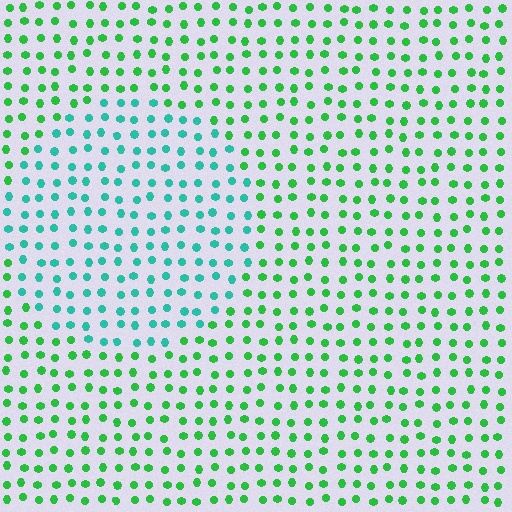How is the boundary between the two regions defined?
The boundary is defined purely by a slight shift in hue (about 42 degrees). Spacing, size, and orientation are identical on both sides.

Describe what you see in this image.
The image is filled with small green elements in a uniform arrangement. A circle-shaped region is visible where the elements are tinted to a slightly different hue, forming a subtle color boundary.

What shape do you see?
I see a circle.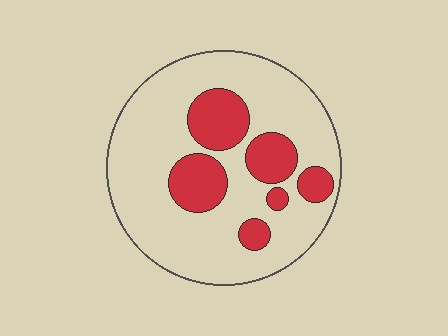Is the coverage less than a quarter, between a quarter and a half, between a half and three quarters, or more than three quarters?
Less than a quarter.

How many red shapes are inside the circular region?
6.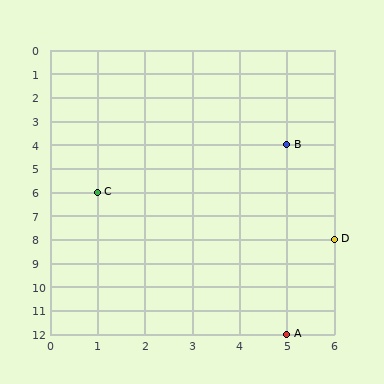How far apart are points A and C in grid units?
Points A and C are 4 columns and 6 rows apart (about 7.2 grid units diagonally).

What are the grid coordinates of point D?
Point D is at grid coordinates (6, 8).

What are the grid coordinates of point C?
Point C is at grid coordinates (1, 6).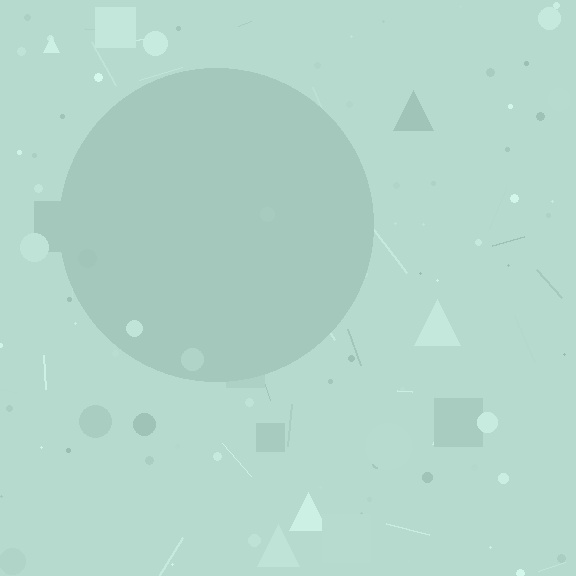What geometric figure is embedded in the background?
A circle is embedded in the background.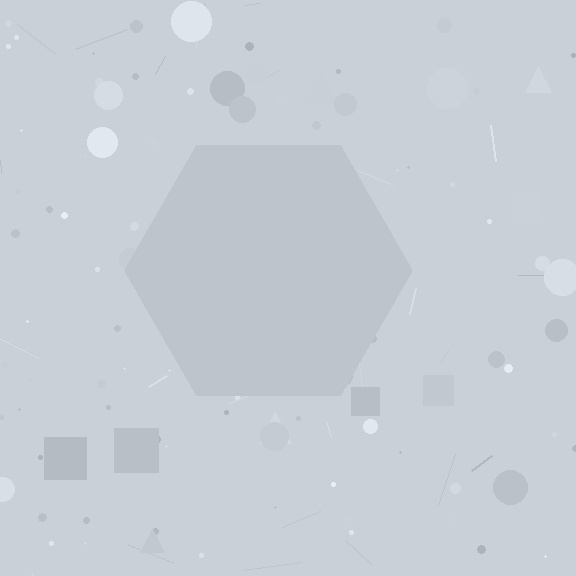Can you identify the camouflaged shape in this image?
The camouflaged shape is a hexagon.